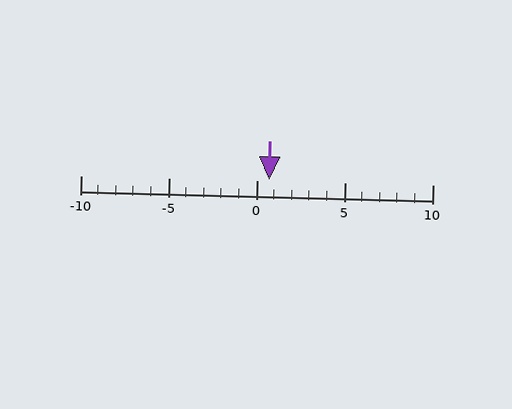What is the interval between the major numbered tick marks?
The major tick marks are spaced 5 units apart.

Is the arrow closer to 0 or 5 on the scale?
The arrow is closer to 0.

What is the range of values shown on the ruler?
The ruler shows values from -10 to 10.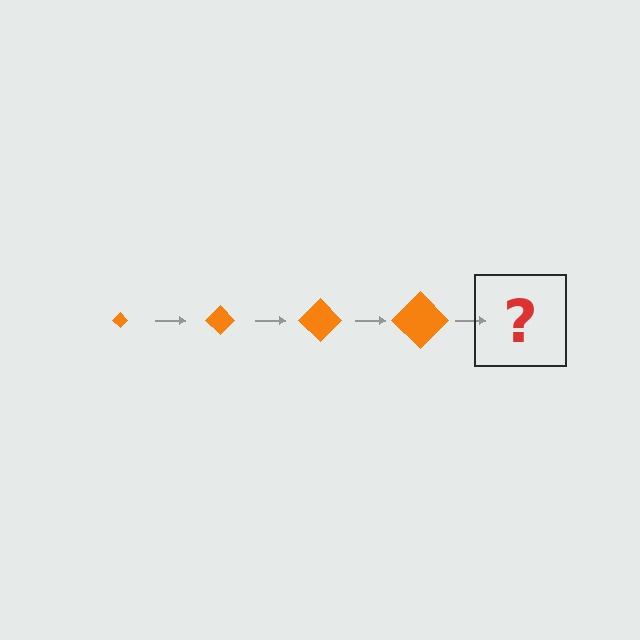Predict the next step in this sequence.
The next step is an orange diamond, larger than the previous one.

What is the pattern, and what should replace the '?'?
The pattern is that the diamond gets progressively larger each step. The '?' should be an orange diamond, larger than the previous one.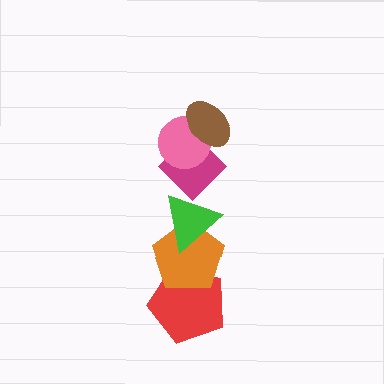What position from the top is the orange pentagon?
The orange pentagon is 5th from the top.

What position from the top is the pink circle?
The pink circle is 2nd from the top.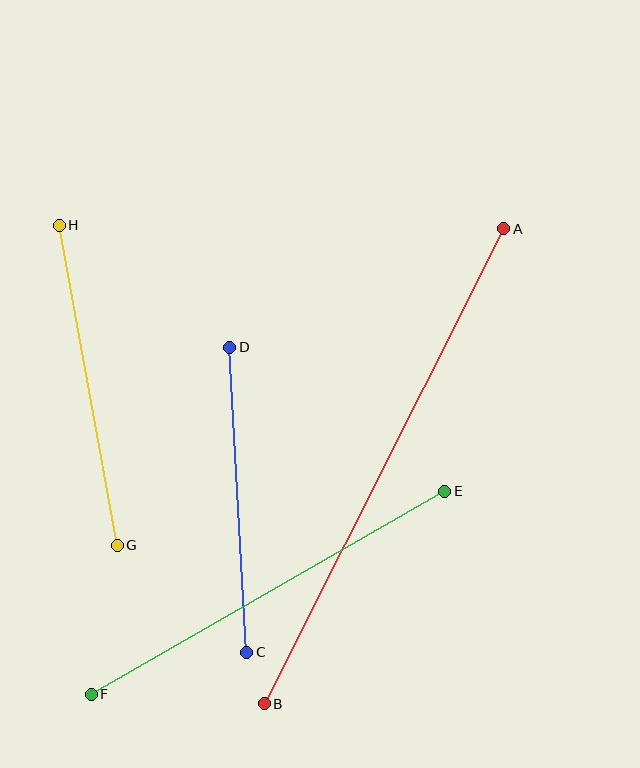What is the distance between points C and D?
The distance is approximately 305 pixels.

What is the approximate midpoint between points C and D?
The midpoint is at approximately (238, 500) pixels.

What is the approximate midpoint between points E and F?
The midpoint is at approximately (268, 593) pixels.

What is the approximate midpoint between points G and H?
The midpoint is at approximately (88, 385) pixels.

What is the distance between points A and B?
The distance is approximately 532 pixels.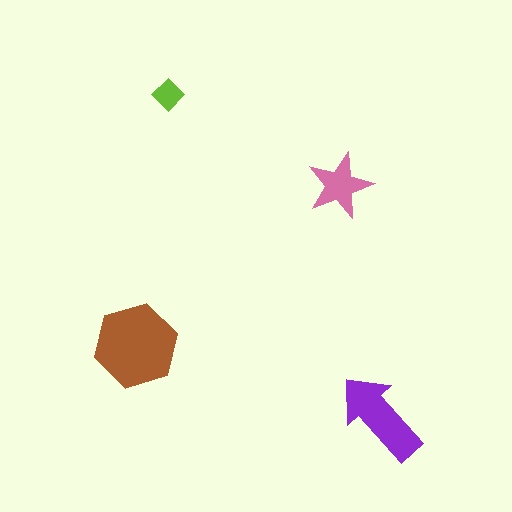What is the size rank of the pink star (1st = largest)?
3rd.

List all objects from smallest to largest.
The lime diamond, the pink star, the purple arrow, the brown hexagon.